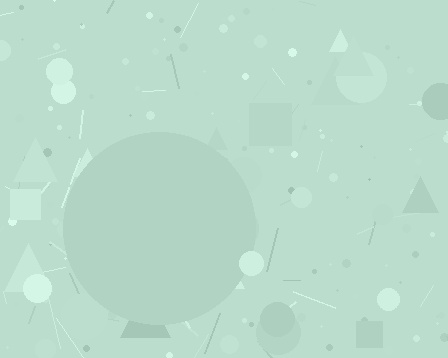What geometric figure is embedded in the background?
A circle is embedded in the background.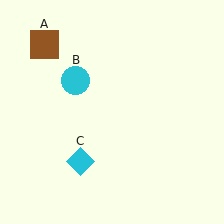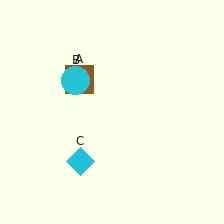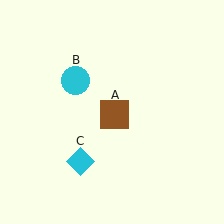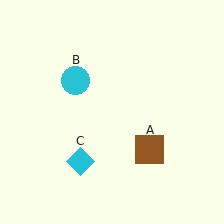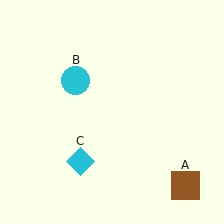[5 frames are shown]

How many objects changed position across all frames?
1 object changed position: brown square (object A).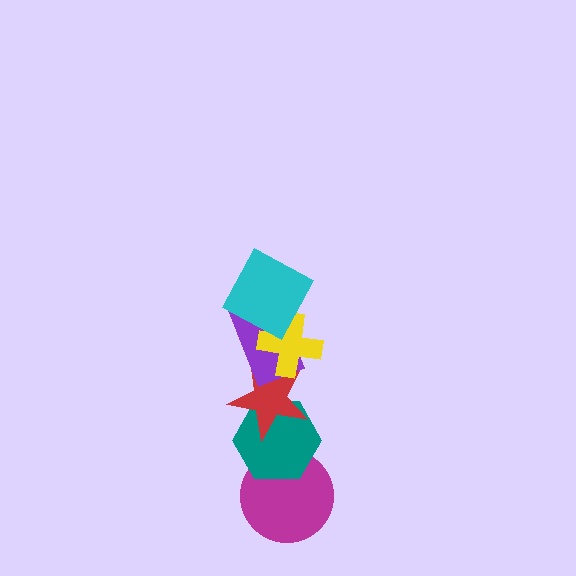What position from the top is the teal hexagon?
The teal hexagon is 5th from the top.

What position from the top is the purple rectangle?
The purple rectangle is 3rd from the top.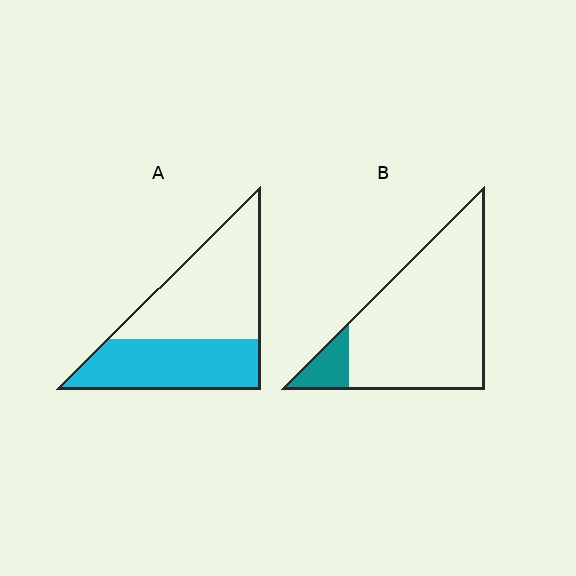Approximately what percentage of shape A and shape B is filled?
A is approximately 45% and B is approximately 10%.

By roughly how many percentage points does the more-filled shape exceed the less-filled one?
By roughly 30 percentage points (A over B).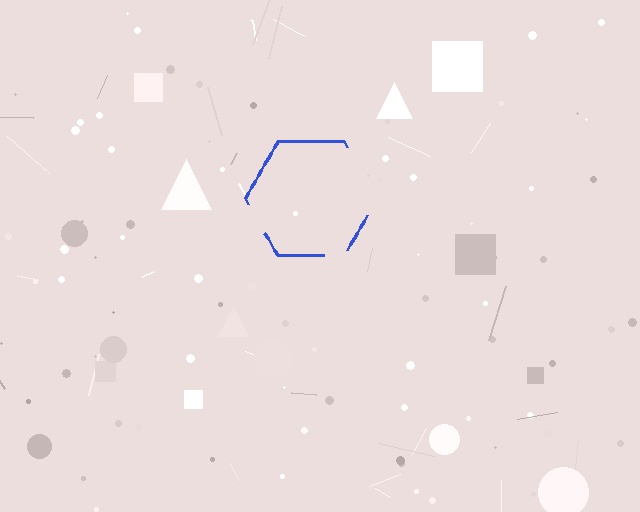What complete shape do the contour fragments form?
The contour fragments form a hexagon.